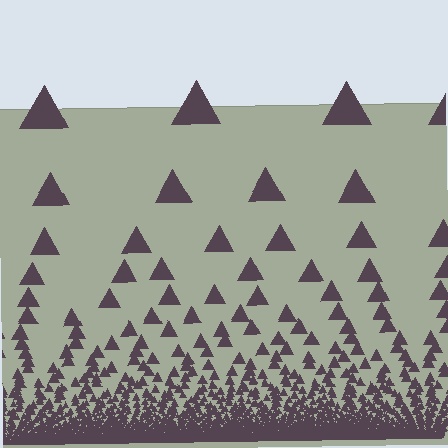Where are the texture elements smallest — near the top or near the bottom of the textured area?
Near the bottom.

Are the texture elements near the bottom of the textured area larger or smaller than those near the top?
Smaller. The gradient is inverted — elements near the bottom are smaller and denser.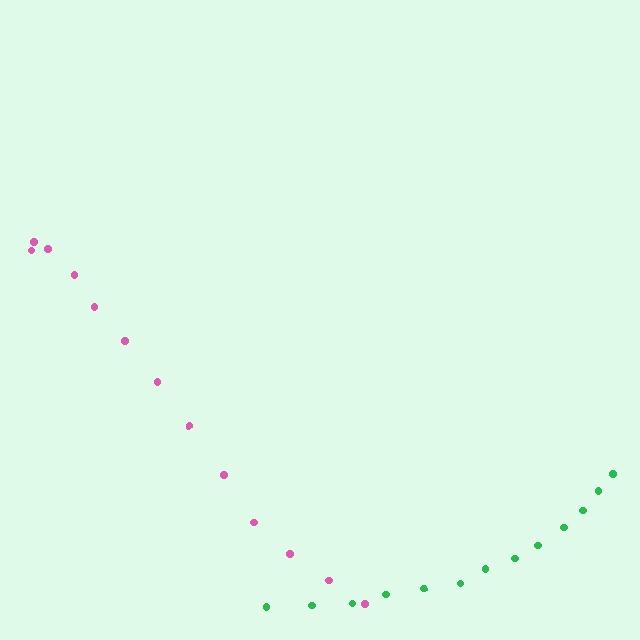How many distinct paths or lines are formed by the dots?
There are 2 distinct paths.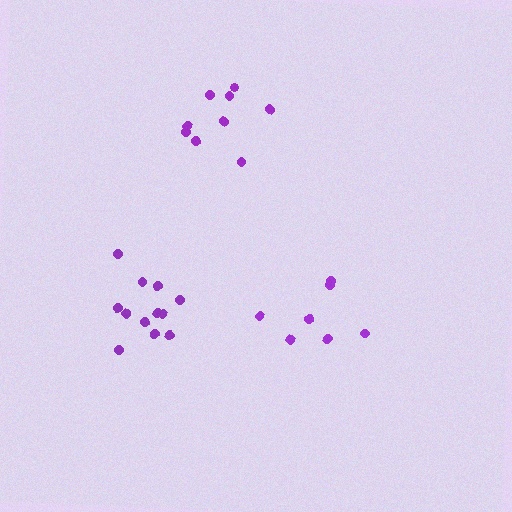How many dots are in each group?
Group 1: 9 dots, Group 2: 8 dots, Group 3: 12 dots (29 total).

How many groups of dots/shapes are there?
There are 3 groups.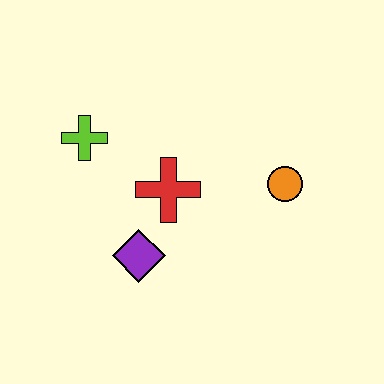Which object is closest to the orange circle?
The red cross is closest to the orange circle.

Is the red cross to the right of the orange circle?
No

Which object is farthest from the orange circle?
The lime cross is farthest from the orange circle.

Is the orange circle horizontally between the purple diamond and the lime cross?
No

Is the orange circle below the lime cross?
Yes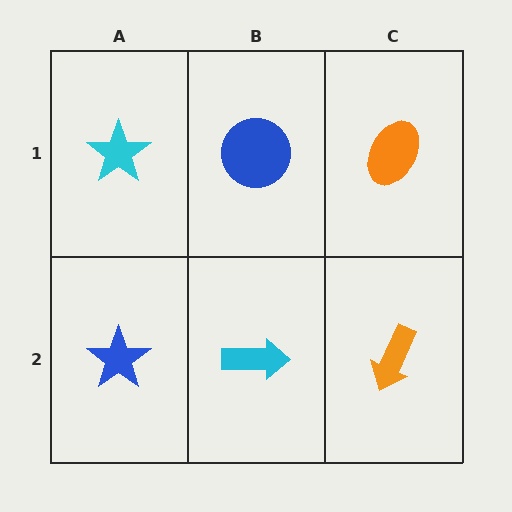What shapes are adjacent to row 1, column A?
A blue star (row 2, column A), a blue circle (row 1, column B).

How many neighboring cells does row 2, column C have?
2.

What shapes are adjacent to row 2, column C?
An orange ellipse (row 1, column C), a cyan arrow (row 2, column B).